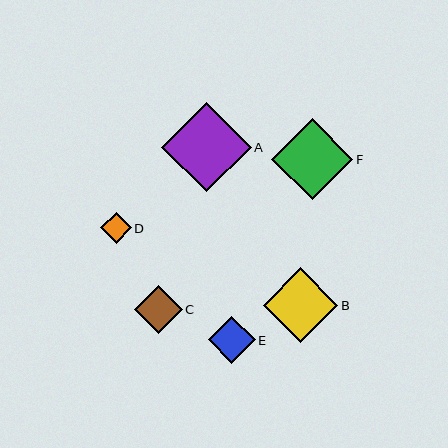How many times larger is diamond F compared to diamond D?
Diamond F is approximately 2.6 times the size of diamond D.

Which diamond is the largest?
Diamond A is the largest with a size of approximately 89 pixels.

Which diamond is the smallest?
Diamond D is the smallest with a size of approximately 31 pixels.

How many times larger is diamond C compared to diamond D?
Diamond C is approximately 1.6 times the size of diamond D.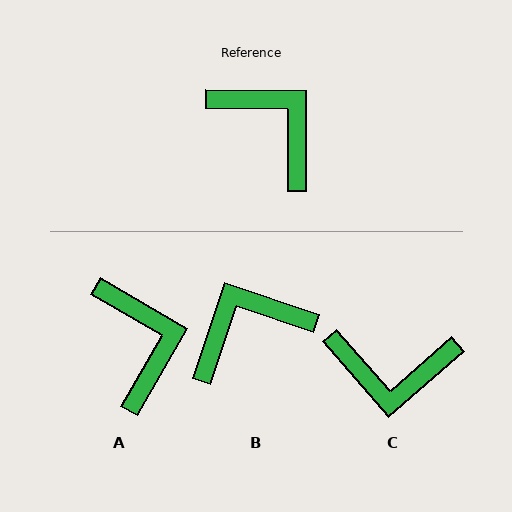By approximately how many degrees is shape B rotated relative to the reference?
Approximately 72 degrees counter-clockwise.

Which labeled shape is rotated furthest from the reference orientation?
C, about 138 degrees away.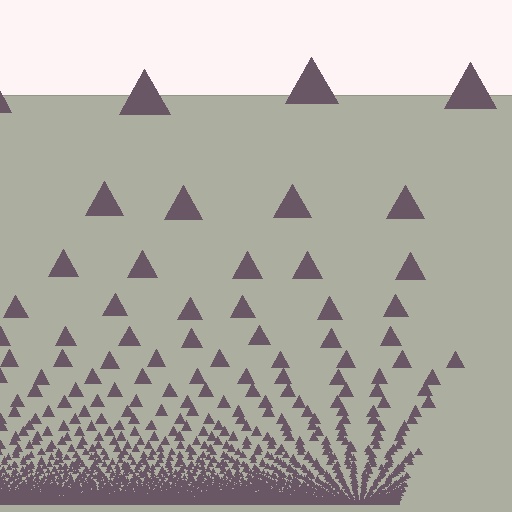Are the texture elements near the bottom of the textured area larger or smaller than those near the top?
Smaller. The gradient is inverted — elements near the bottom are smaller and denser.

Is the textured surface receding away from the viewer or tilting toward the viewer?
The surface appears to tilt toward the viewer. Texture elements get larger and sparser toward the top.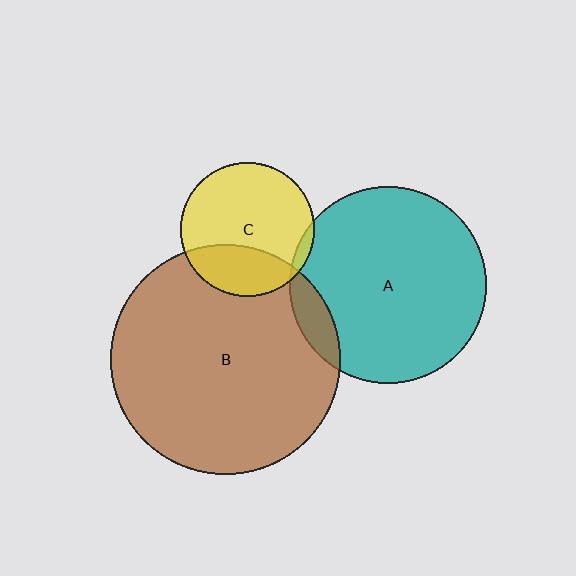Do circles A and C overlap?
Yes.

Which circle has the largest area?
Circle B (brown).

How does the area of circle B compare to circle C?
Approximately 2.9 times.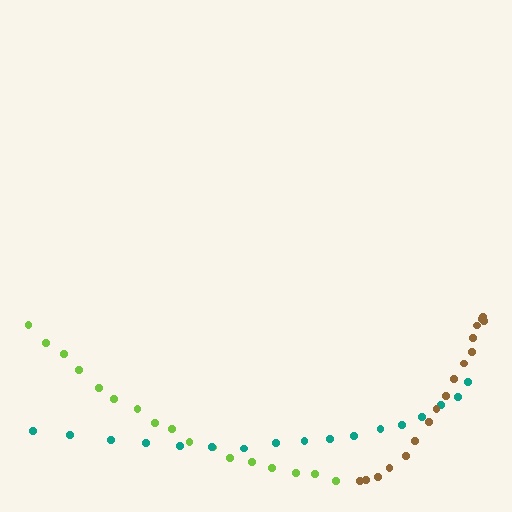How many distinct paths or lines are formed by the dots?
There are 3 distinct paths.